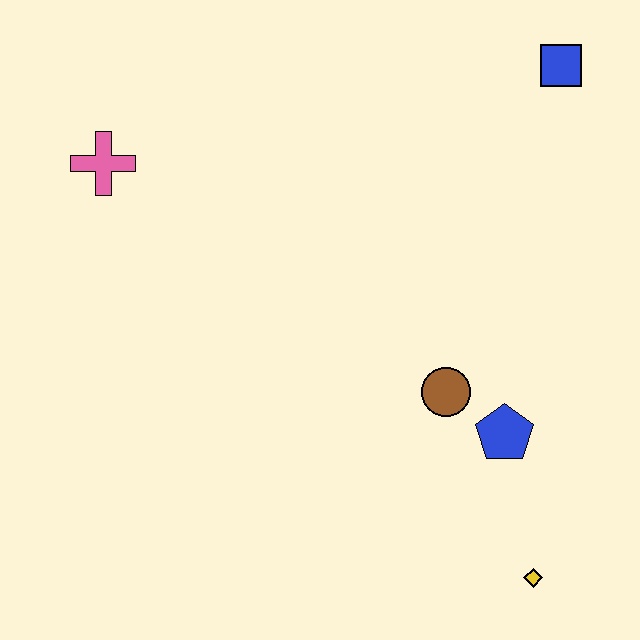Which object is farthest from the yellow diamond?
The pink cross is farthest from the yellow diamond.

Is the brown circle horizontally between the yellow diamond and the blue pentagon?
No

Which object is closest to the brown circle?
The blue pentagon is closest to the brown circle.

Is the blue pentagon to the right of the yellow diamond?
No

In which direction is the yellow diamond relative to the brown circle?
The yellow diamond is below the brown circle.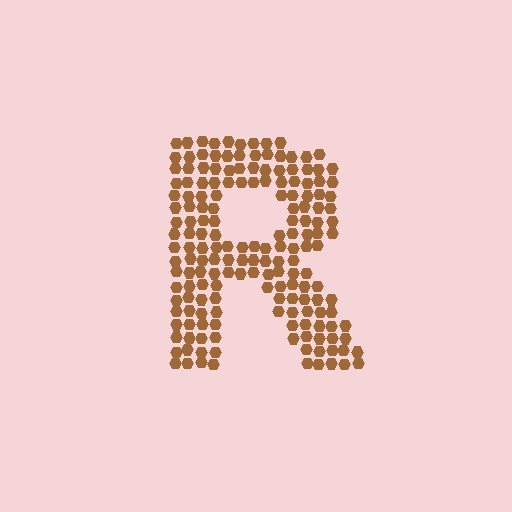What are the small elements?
The small elements are hexagons.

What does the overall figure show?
The overall figure shows the letter R.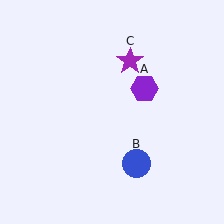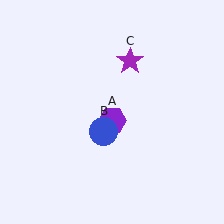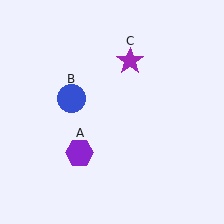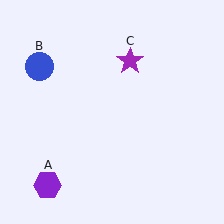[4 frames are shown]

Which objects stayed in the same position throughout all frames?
Purple star (object C) remained stationary.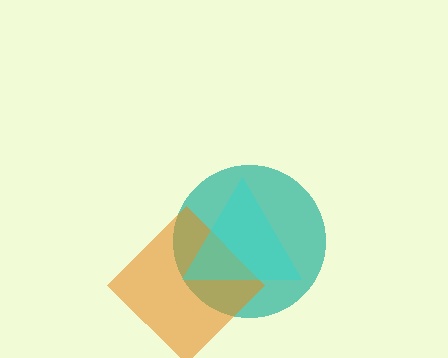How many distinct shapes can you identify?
There are 3 distinct shapes: a teal circle, an orange diamond, a cyan triangle.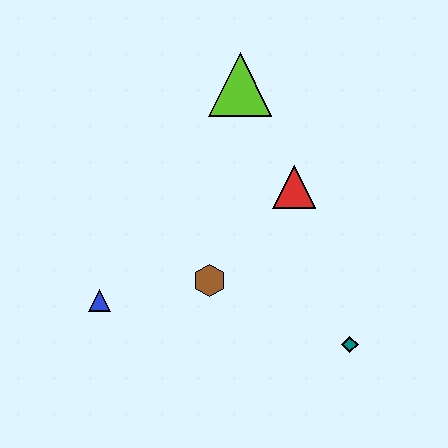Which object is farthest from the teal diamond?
The lime triangle is farthest from the teal diamond.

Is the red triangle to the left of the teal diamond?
Yes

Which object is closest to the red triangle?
The lime triangle is closest to the red triangle.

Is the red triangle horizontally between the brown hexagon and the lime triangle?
No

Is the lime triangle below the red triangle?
No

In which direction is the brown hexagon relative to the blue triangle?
The brown hexagon is to the right of the blue triangle.